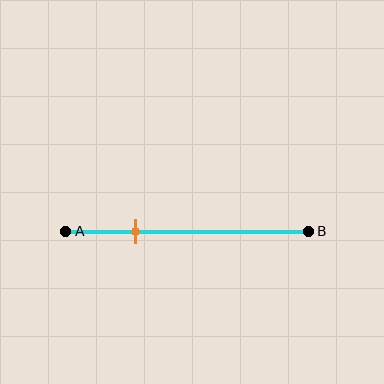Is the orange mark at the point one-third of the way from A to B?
No, the mark is at about 30% from A, not at the 33% one-third point.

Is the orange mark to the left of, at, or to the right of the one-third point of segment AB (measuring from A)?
The orange mark is to the left of the one-third point of segment AB.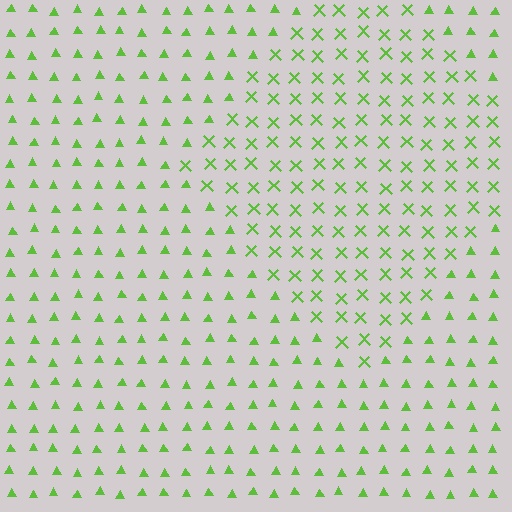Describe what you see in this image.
The image is filled with small lime elements arranged in a uniform grid. A diamond-shaped region contains X marks, while the surrounding area contains triangles. The boundary is defined purely by the change in element shape.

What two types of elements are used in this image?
The image uses X marks inside the diamond region and triangles outside it.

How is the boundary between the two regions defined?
The boundary is defined by a change in element shape: X marks inside vs. triangles outside. All elements share the same color and spacing.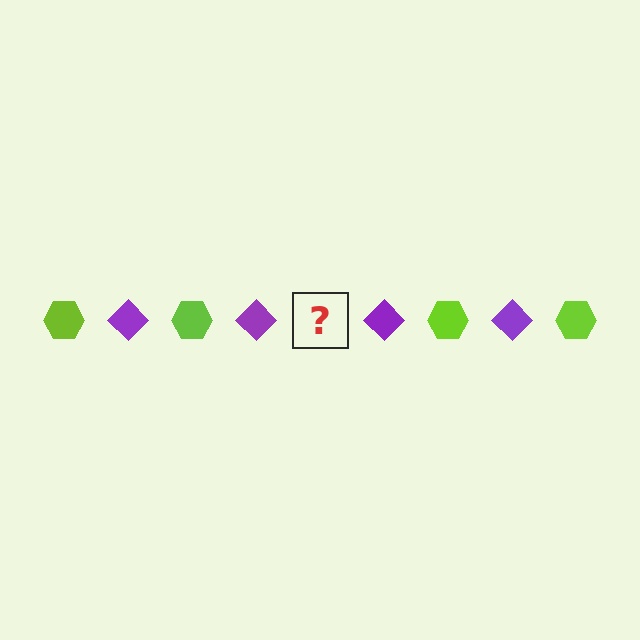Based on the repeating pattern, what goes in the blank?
The blank should be a lime hexagon.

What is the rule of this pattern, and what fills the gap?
The rule is that the pattern alternates between lime hexagon and purple diamond. The gap should be filled with a lime hexagon.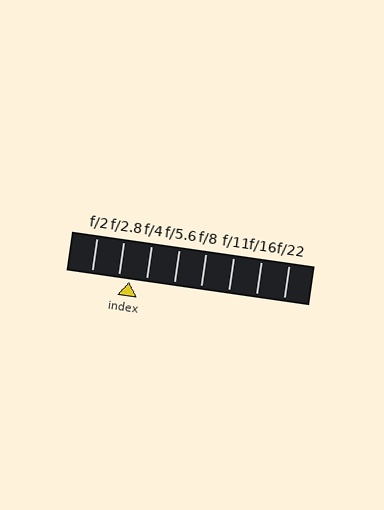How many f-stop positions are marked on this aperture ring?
There are 8 f-stop positions marked.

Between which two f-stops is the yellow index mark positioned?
The index mark is between f/2.8 and f/4.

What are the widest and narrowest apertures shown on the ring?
The widest aperture shown is f/2 and the narrowest is f/22.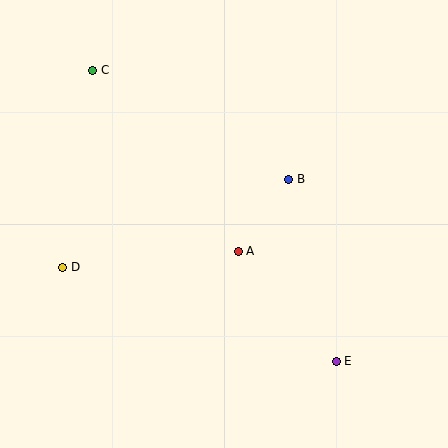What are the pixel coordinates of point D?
Point D is at (63, 267).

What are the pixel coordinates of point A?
Point A is at (238, 251).